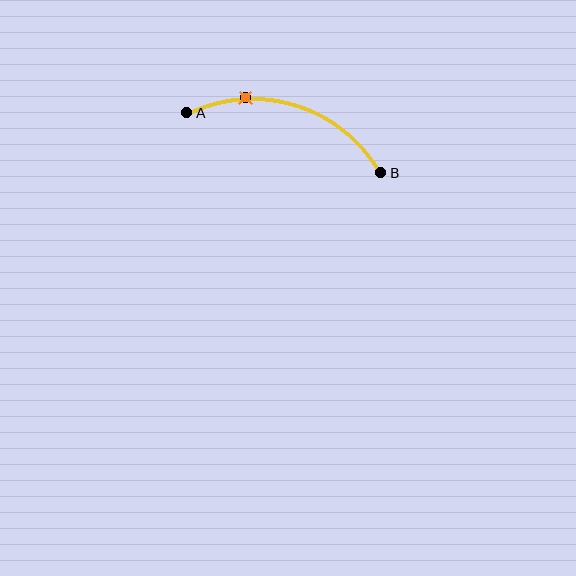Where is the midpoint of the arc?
The arc midpoint is the point on the curve farthest from the straight line joining A and B. It sits above that line.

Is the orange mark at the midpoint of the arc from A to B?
No. The orange mark lies on the arc but is closer to endpoint A. The arc midpoint would be at the point on the curve equidistant along the arc from both A and B.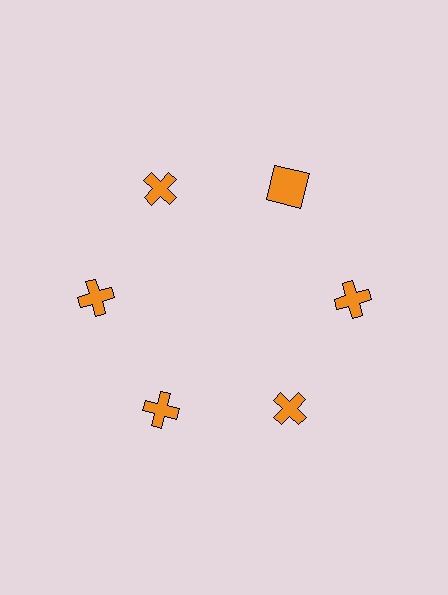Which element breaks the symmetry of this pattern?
The orange square at roughly the 1 o'clock position breaks the symmetry. All other shapes are orange crosses.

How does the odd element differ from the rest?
It has a different shape: square instead of cross.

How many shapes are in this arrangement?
There are 6 shapes arranged in a ring pattern.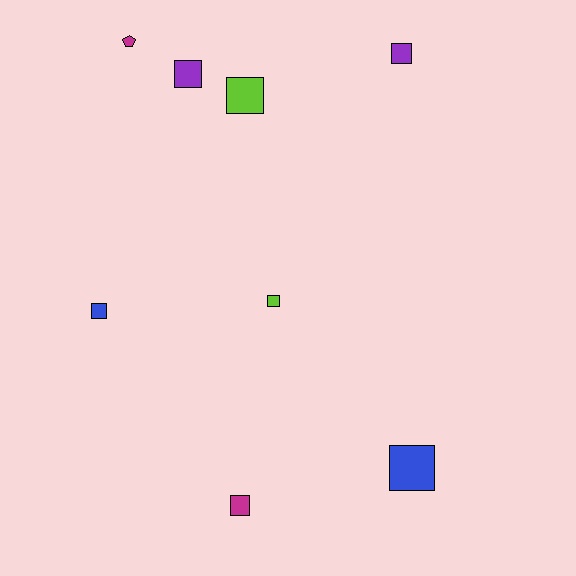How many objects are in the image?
There are 8 objects.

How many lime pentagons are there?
There are no lime pentagons.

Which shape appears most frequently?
Square, with 7 objects.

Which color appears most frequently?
Purple, with 2 objects.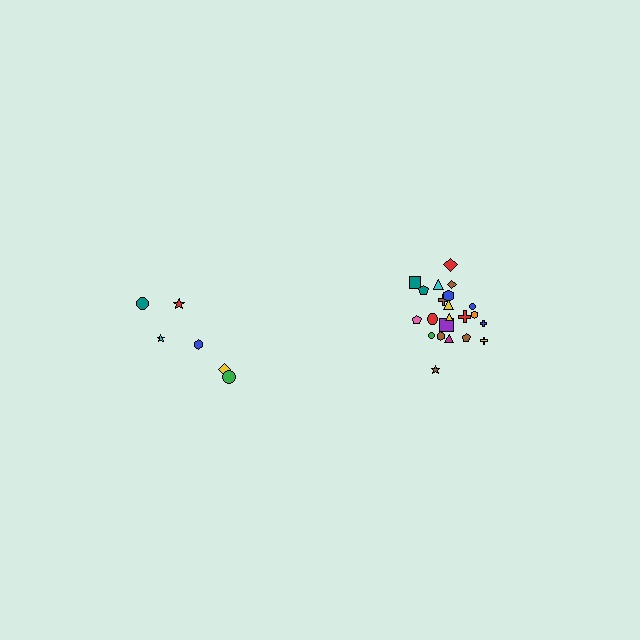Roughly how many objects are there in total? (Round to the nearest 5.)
Roughly 30 objects in total.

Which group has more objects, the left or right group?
The right group.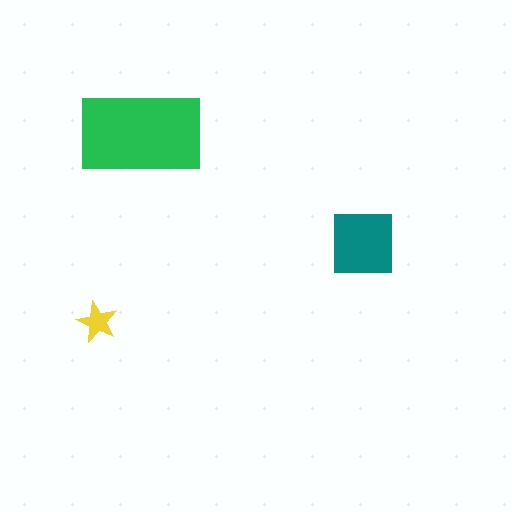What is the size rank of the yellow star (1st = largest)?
3rd.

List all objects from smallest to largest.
The yellow star, the teal square, the green rectangle.